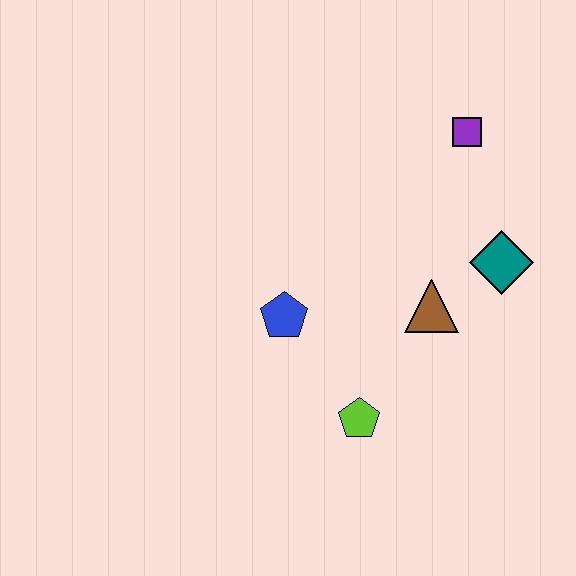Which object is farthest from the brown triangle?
The purple square is farthest from the brown triangle.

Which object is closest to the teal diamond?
The brown triangle is closest to the teal diamond.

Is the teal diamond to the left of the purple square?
No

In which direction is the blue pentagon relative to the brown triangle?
The blue pentagon is to the left of the brown triangle.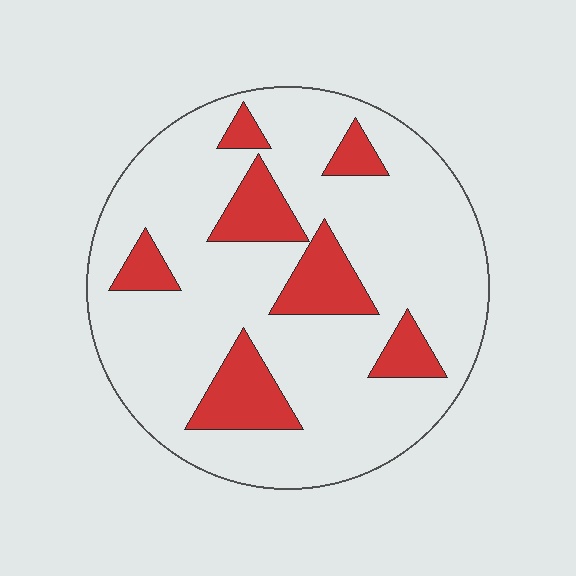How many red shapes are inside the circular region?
7.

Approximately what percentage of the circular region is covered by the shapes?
Approximately 20%.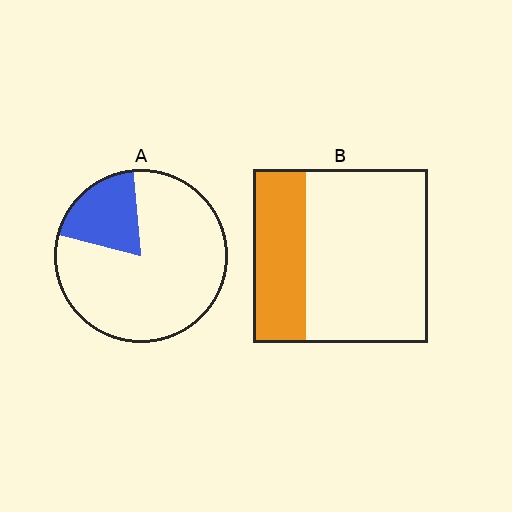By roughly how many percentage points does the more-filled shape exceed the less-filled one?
By roughly 10 percentage points (B over A).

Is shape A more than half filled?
No.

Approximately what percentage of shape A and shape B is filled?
A is approximately 20% and B is approximately 30%.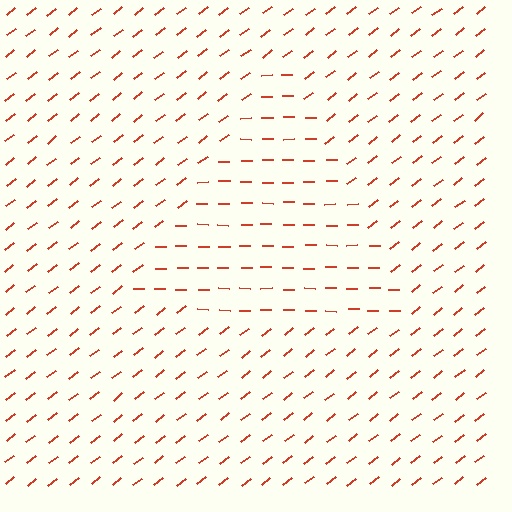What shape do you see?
I see a triangle.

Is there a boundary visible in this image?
Yes, there is a texture boundary formed by a change in line orientation.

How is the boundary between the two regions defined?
The boundary is defined purely by a change in line orientation (approximately 38 degrees difference). All lines are the same color and thickness.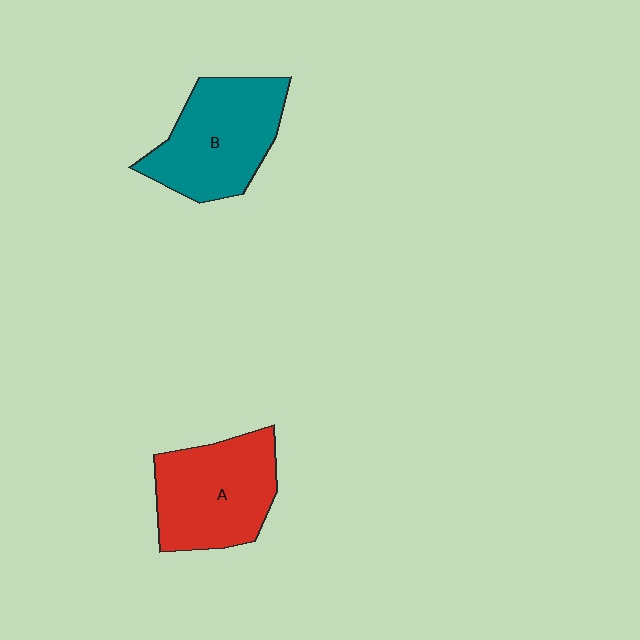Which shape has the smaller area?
Shape A (red).